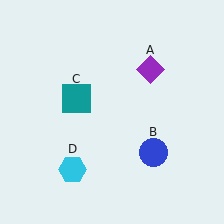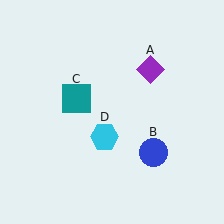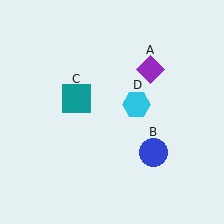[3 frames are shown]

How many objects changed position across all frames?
1 object changed position: cyan hexagon (object D).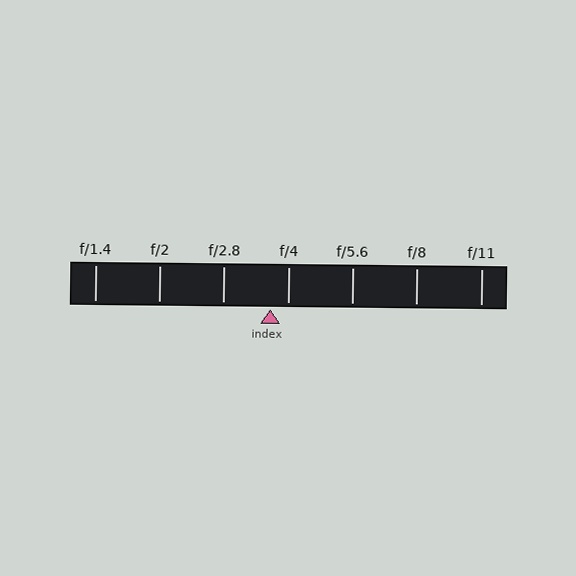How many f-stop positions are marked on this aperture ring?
There are 7 f-stop positions marked.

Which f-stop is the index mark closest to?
The index mark is closest to f/4.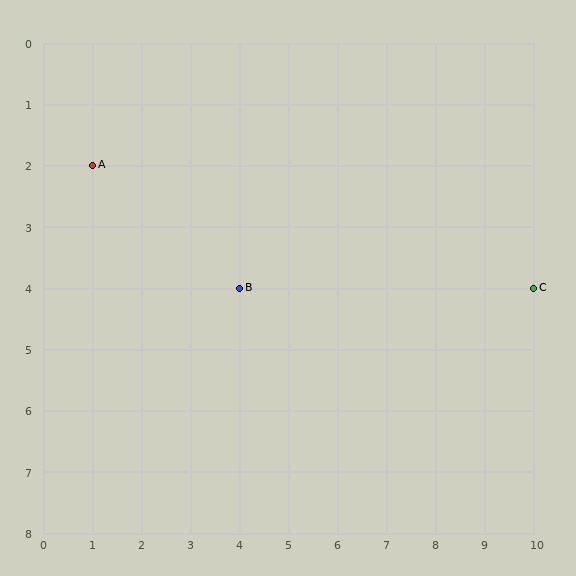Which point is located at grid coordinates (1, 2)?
Point A is at (1, 2).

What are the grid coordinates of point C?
Point C is at grid coordinates (10, 4).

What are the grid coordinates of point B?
Point B is at grid coordinates (4, 4).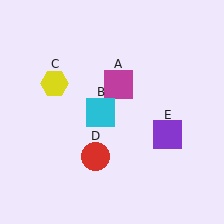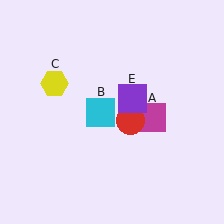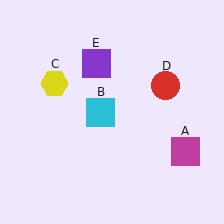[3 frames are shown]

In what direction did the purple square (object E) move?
The purple square (object E) moved up and to the left.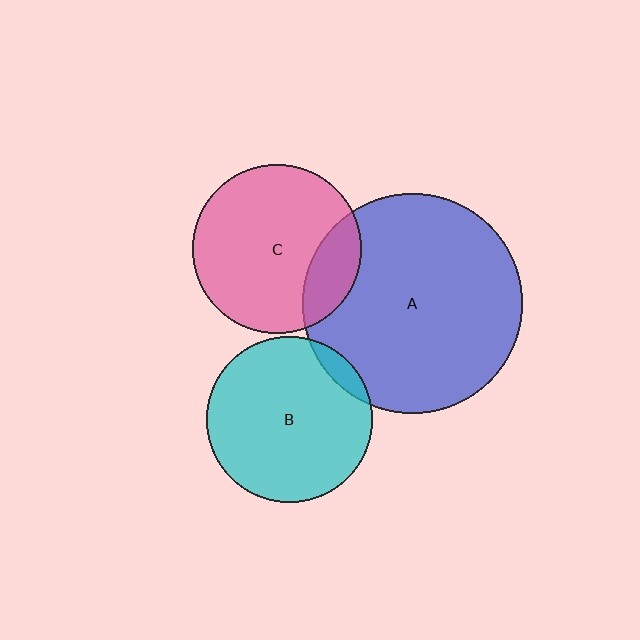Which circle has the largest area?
Circle A (blue).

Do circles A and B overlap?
Yes.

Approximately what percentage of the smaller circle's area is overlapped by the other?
Approximately 5%.